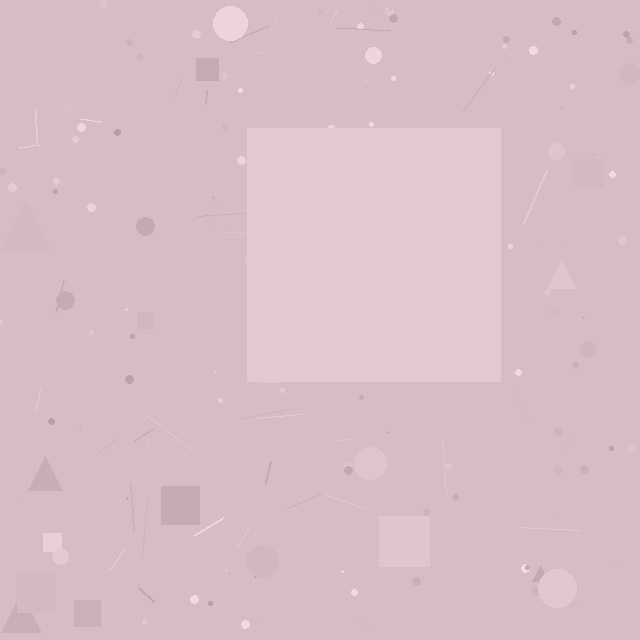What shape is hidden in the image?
A square is hidden in the image.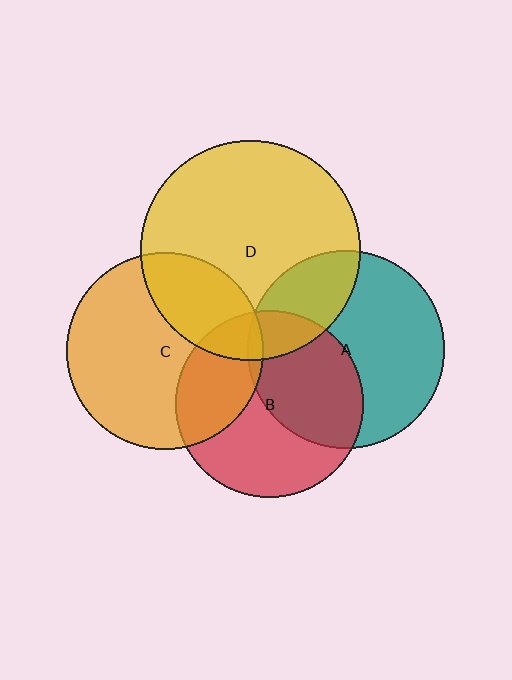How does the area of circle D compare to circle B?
Approximately 1.4 times.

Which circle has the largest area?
Circle D (yellow).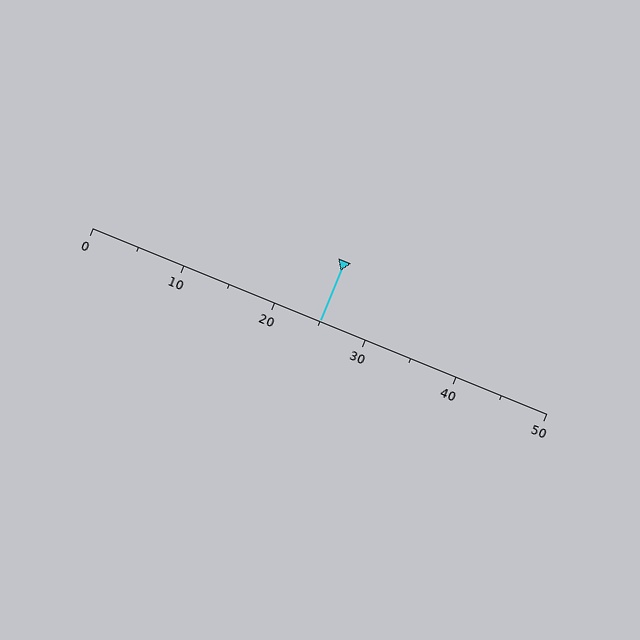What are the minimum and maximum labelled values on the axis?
The axis runs from 0 to 50.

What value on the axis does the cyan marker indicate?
The marker indicates approximately 25.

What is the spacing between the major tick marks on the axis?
The major ticks are spaced 10 apart.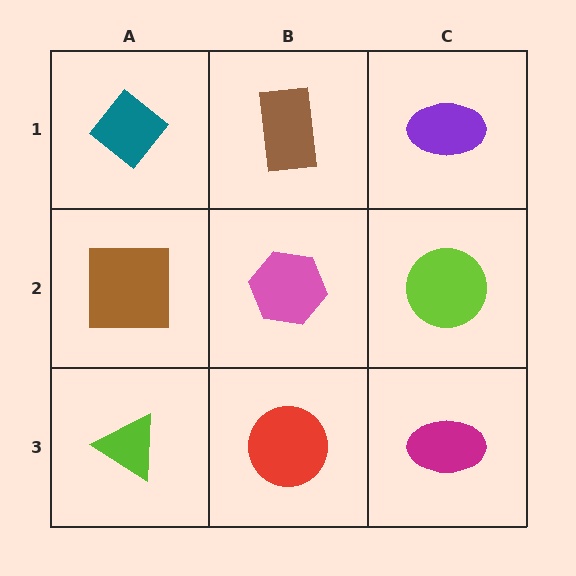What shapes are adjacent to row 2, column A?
A teal diamond (row 1, column A), a lime triangle (row 3, column A), a pink hexagon (row 2, column B).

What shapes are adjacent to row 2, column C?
A purple ellipse (row 1, column C), a magenta ellipse (row 3, column C), a pink hexagon (row 2, column B).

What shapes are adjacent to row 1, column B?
A pink hexagon (row 2, column B), a teal diamond (row 1, column A), a purple ellipse (row 1, column C).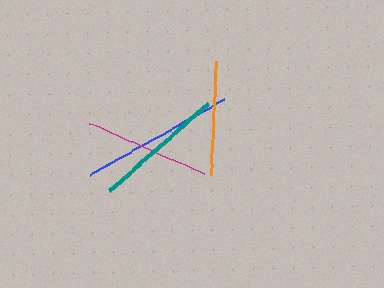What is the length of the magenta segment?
The magenta segment is approximately 125 pixels long.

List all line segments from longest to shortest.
From longest to shortest: blue, teal, magenta, orange.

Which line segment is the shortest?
The orange line is the shortest at approximately 113 pixels.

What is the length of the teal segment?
The teal segment is approximately 133 pixels long.